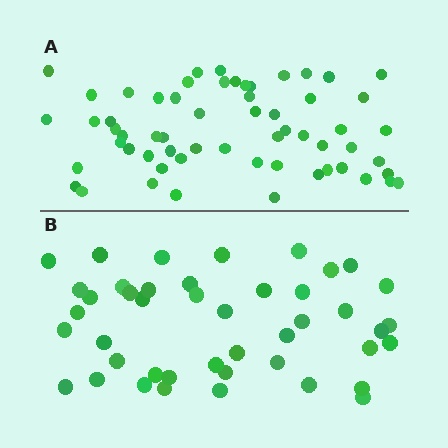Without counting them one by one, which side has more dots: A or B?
Region A (the top region) has more dots.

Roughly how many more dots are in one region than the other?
Region A has approximately 15 more dots than region B.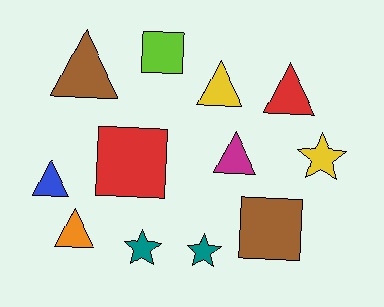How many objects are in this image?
There are 12 objects.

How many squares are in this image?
There are 3 squares.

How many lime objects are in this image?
There is 1 lime object.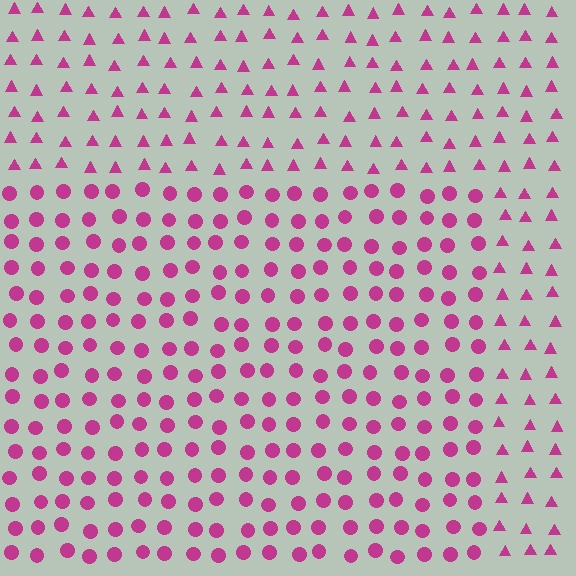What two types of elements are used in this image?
The image uses circles inside the rectangle region and triangles outside it.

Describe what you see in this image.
The image is filled with small magenta elements arranged in a uniform grid. A rectangle-shaped region contains circles, while the surrounding area contains triangles. The boundary is defined purely by the change in element shape.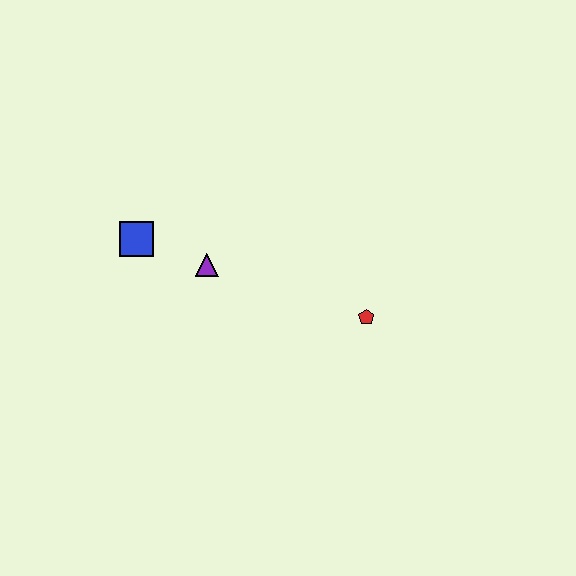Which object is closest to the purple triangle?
The blue square is closest to the purple triangle.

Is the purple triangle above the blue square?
No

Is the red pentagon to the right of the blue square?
Yes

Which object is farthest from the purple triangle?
The red pentagon is farthest from the purple triangle.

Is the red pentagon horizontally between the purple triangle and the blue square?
No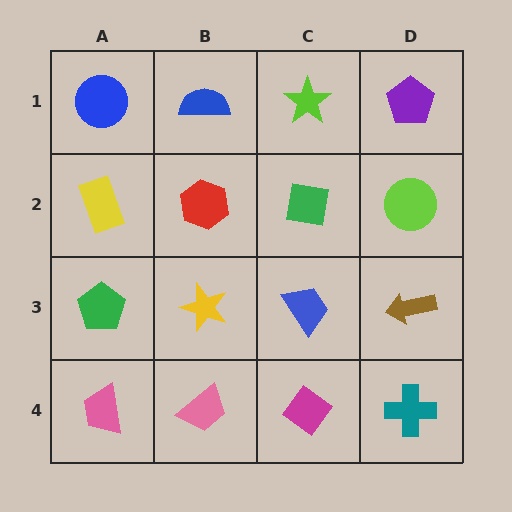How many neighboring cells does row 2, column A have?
3.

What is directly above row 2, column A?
A blue circle.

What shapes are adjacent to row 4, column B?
A yellow star (row 3, column B), a pink trapezoid (row 4, column A), a magenta diamond (row 4, column C).